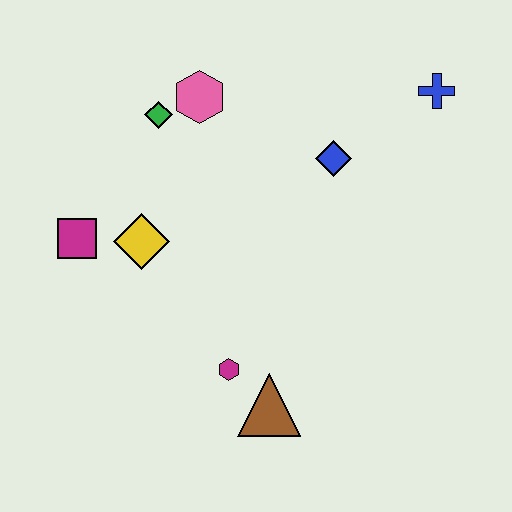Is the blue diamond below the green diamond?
Yes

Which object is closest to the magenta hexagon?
The brown triangle is closest to the magenta hexagon.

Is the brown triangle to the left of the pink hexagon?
No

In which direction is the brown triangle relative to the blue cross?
The brown triangle is below the blue cross.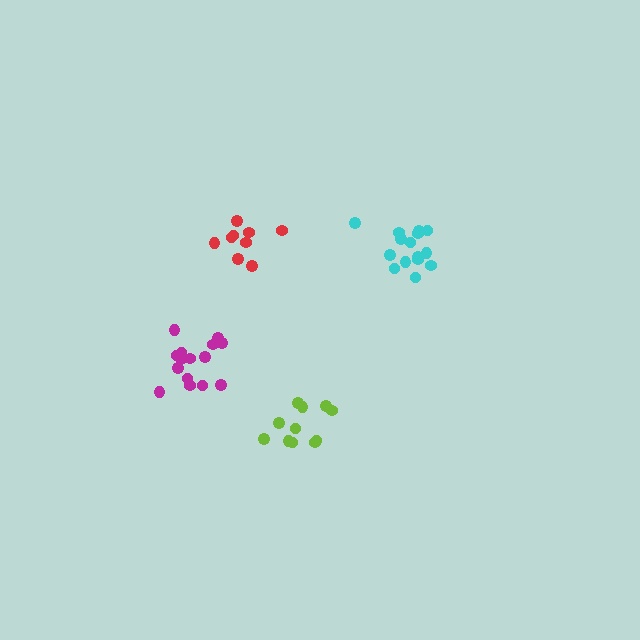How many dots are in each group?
Group 1: 15 dots, Group 2: 15 dots, Group 3: 9 dots, Group 4: 11 dots (50 total).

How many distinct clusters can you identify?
There are 4 distinct clusters.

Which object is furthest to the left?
The magenta cluster is leftmost.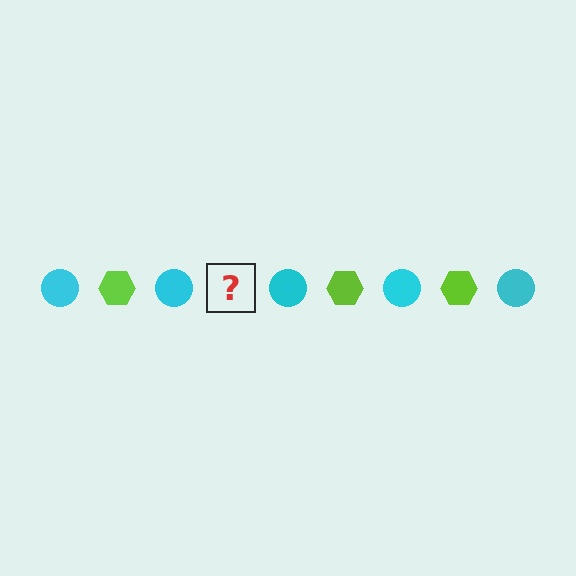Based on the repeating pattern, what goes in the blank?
The blank should be a lime hexagon.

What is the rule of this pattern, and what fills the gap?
The rule is that the pattern alternates between cyan circle and lime hexagon. The gap should be filled with a lime hexagon.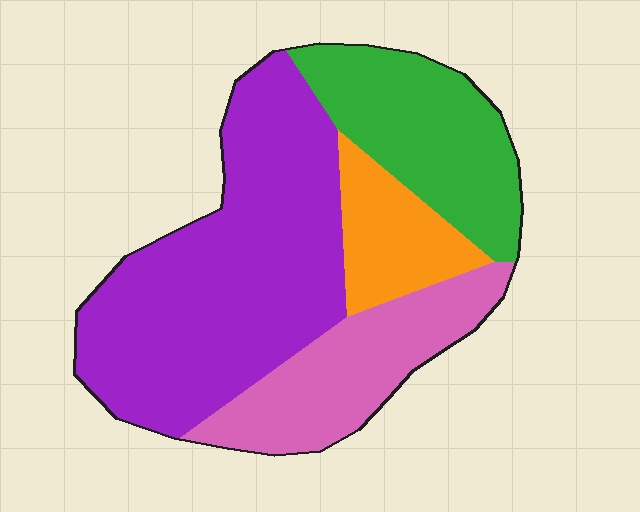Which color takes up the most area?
Purple, at roughly 45%.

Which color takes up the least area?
Orange, at roughly 10%.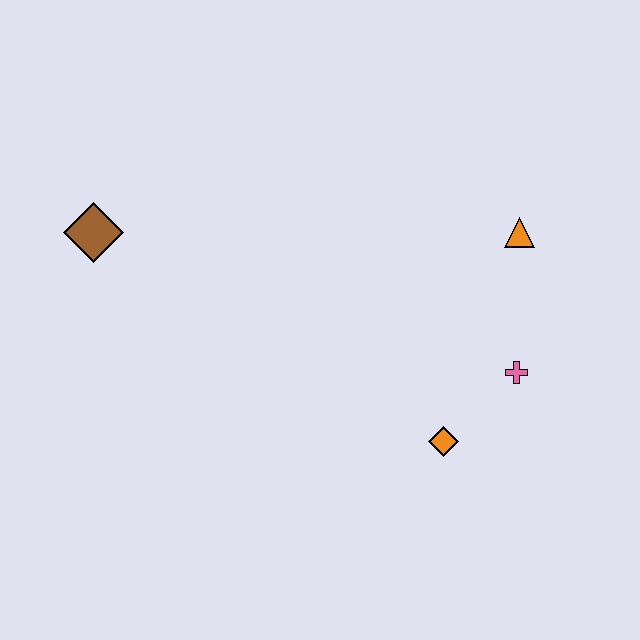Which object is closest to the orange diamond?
The pink cross is closest to the orange diamond.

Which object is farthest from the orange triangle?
The brown diamond is farthest from the orange triangle.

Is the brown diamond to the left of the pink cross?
Yes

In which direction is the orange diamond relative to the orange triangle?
The orange diamond is below the orange triangle.